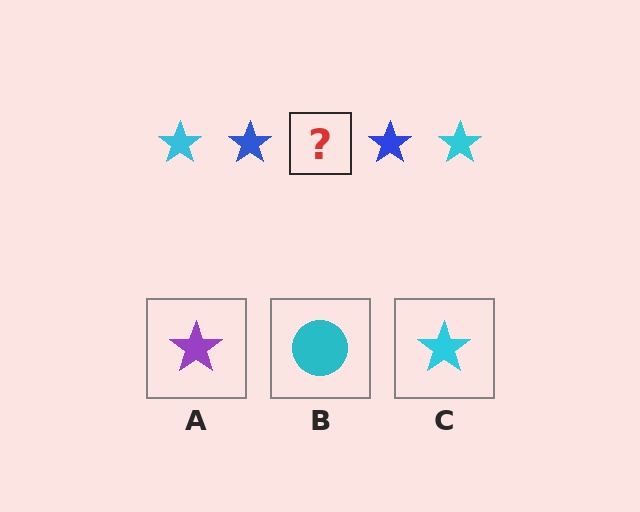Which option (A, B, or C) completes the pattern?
C.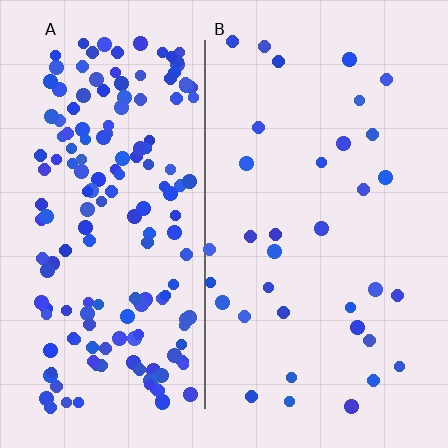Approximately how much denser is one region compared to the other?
Approximately 5.0× — region A over region B.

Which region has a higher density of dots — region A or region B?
A (the left).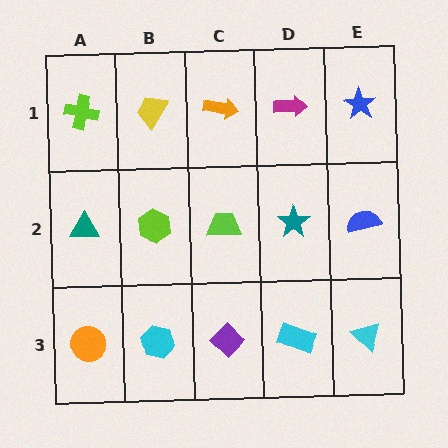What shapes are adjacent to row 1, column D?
A teal star (row 2, column D), an orange arrow (row 1, column C), a blue star (row 1, column E).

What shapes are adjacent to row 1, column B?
A lime hexagon (row 2, column B), a lime cross (row 1, column A), an orange arrow (row 1, column C).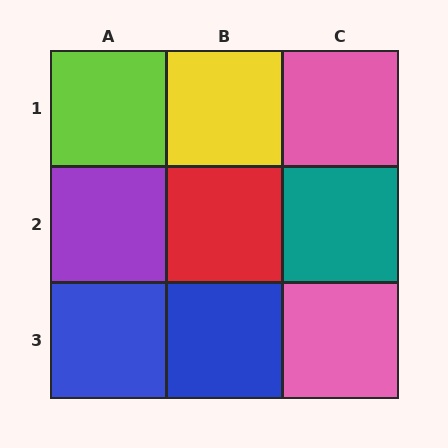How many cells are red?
1 cell is red.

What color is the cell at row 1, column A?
Lime.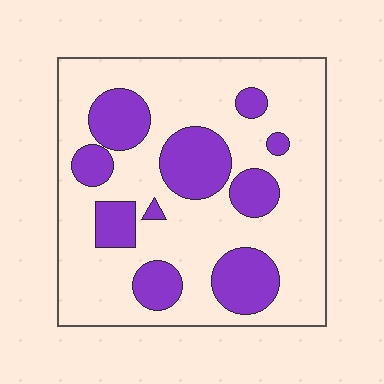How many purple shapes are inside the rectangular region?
10.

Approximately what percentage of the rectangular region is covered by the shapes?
Approximately 25%.